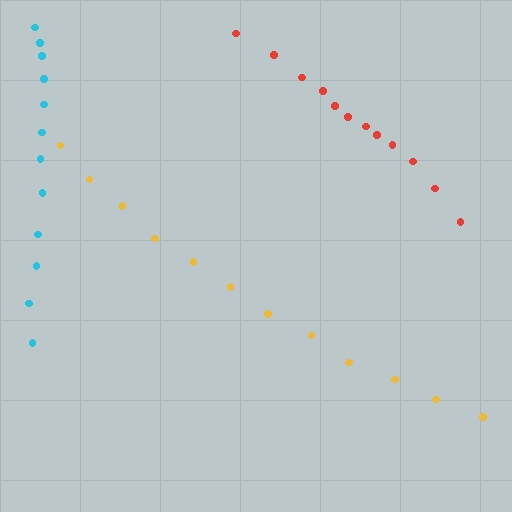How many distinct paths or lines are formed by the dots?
There are 3 distinct paths.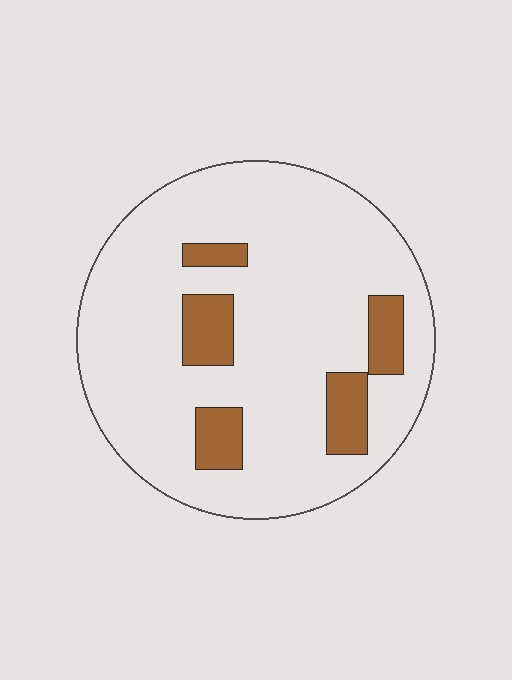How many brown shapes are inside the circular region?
5.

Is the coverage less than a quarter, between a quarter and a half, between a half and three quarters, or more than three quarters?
Less than a quarter.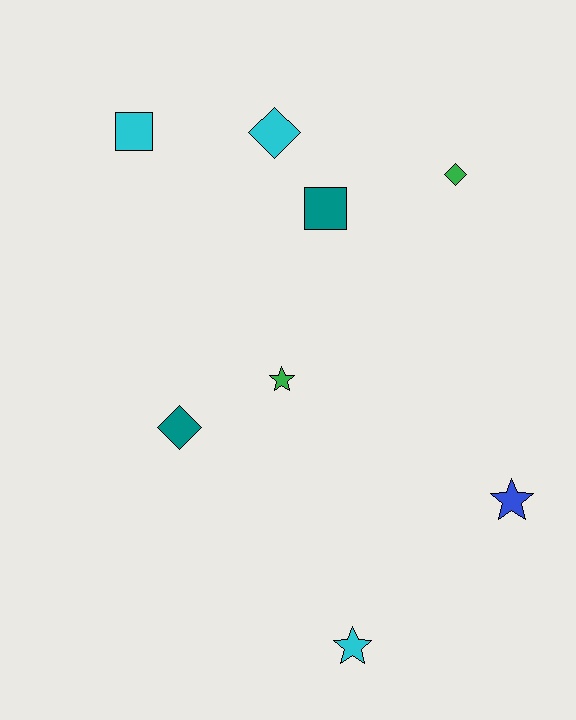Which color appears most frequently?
Cyan, with 3 objects.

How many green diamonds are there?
There is 1 green diamond.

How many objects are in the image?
There are 8 objects.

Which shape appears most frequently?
Diamond, with 3 objects.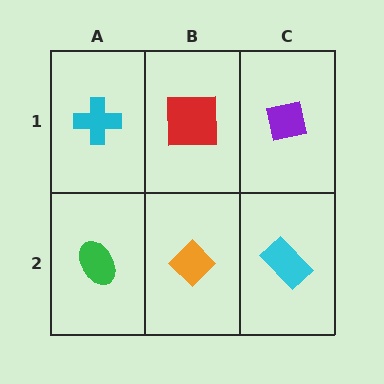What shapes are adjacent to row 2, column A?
A cyan cross (row 1, column A), an orange diamond (row 2, column B).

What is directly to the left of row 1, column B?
A cyan cross.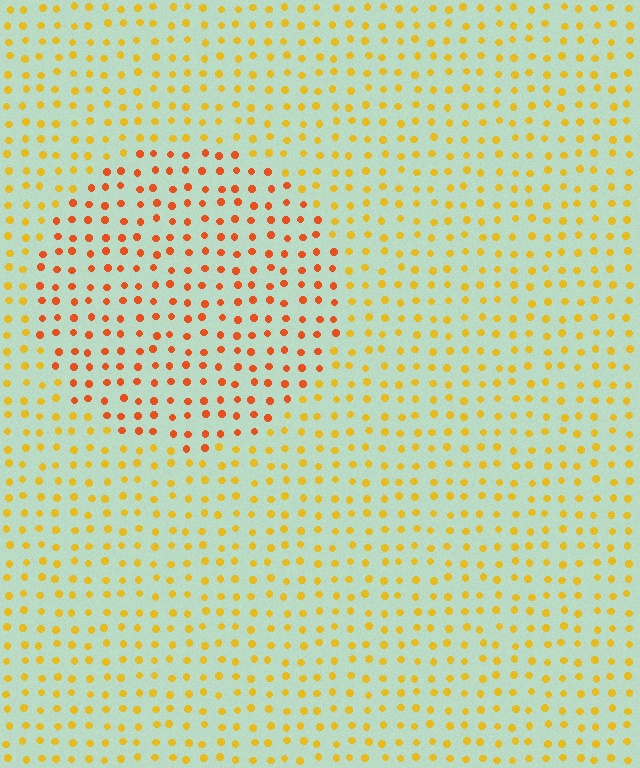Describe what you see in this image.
The image is filled with small yellow elements in a uniform arrangement. A circle-shaped region is visible where the elements are tinted to a slightly different hue, forming a subtle color boundary.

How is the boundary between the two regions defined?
The boundary is defined purely by a slight shift in hue (about 32 degrees). Spacing, size, and orientation are identical on both sides.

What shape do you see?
I see a circle.